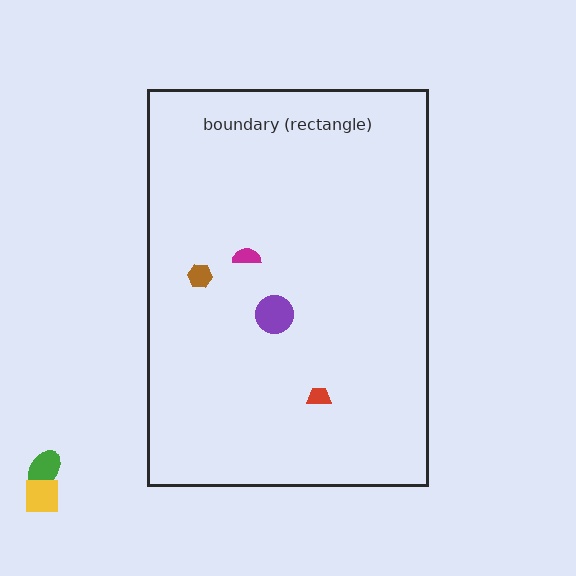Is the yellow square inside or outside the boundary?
Outside.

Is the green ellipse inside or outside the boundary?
Outside.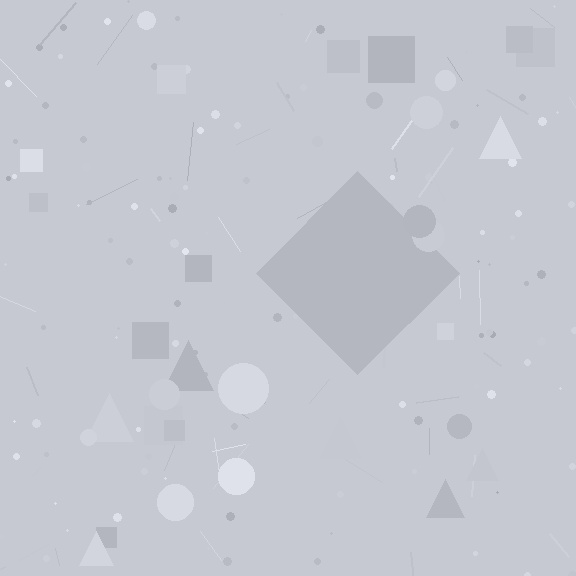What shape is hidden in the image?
A diamond is hidden in the image.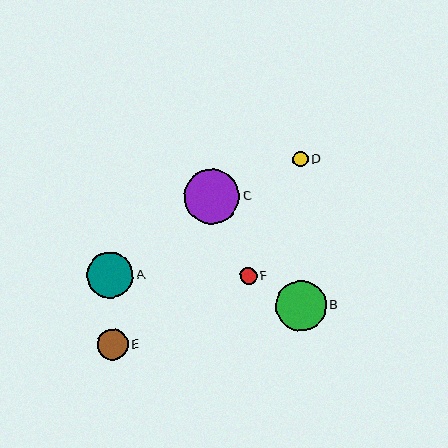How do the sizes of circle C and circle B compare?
Circle C and circle B are approximately the same size.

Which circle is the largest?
Circle C is the largest with a size of approximately 55 pixels.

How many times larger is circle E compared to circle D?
Circle E is approximately 2.0 times the size of circle D.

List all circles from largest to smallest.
From largest to smallest: C, B, A, E, F, D.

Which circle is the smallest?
Circle D is the smallest with a size of approximately 15 pixels.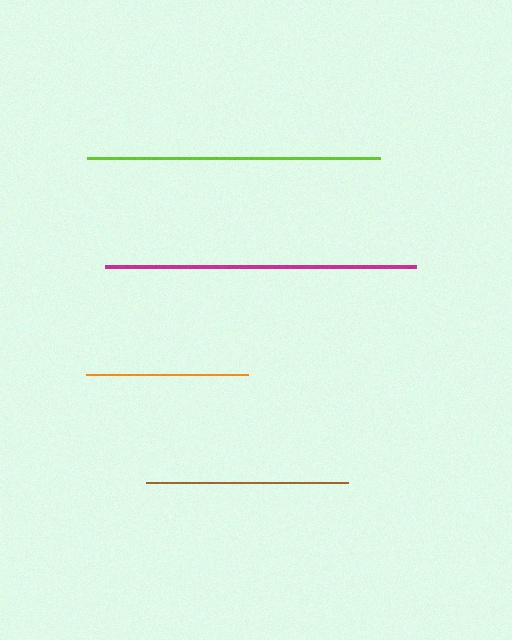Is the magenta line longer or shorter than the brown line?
The magenta line is longer than the brown line.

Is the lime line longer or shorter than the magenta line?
The magenta line is longer than the lime line.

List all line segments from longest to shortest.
From longest to shortest: magenta, lime, brown, orange.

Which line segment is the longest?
The magenta line is the longest at approximately 311 pixels.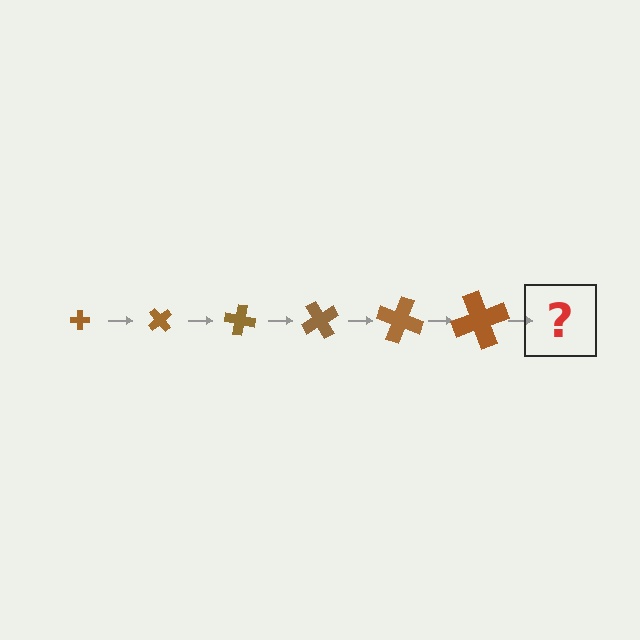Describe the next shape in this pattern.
It should be a cross, larger than the previous one and rotated 300 degrees from the start.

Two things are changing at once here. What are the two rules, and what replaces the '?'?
The two rules are that the cross grows larger each step and it rotates 50 degrees each step. The '?' should be a cross, larger than the previous one and rotated 300 degrees from the start.